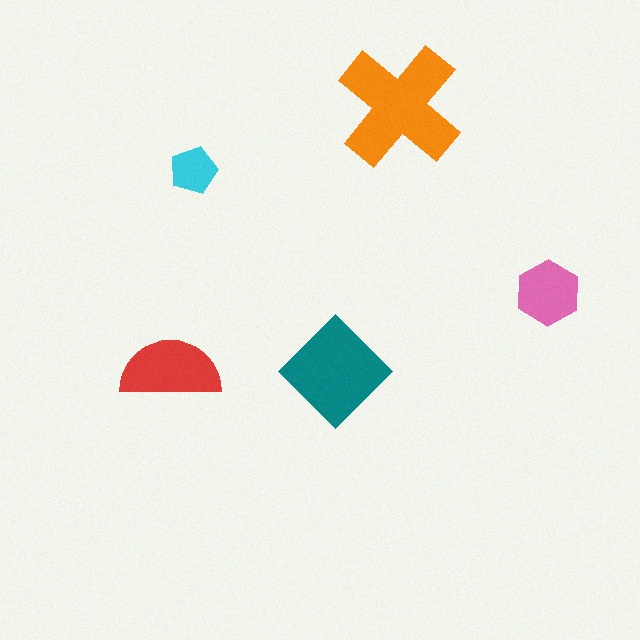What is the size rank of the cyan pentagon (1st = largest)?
5th.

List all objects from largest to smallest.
The orange cross, the teal diamond, the red semicircle, the pink hexagon, the cyan pentagon.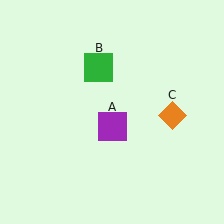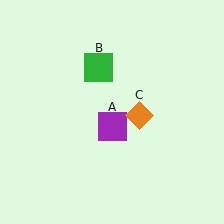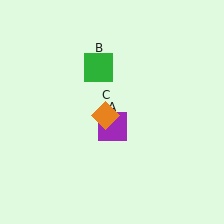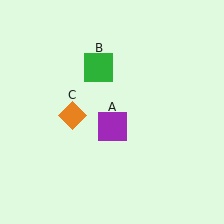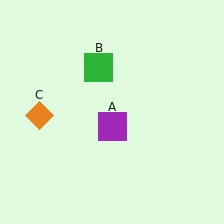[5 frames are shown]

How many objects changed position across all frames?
1 object changed position: orange diamond (object C).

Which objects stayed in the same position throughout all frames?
Purple square (object A) and green square (object B) remained stationary.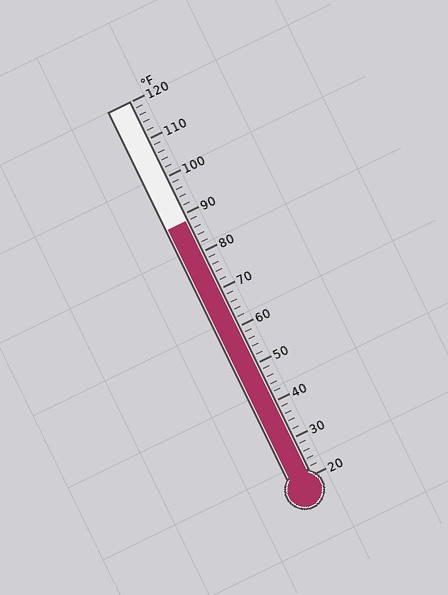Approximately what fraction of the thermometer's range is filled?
The thermometer is filled to approximately 70% of its range.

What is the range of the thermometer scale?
The thermometer scale ranges from 20°F to 120°F.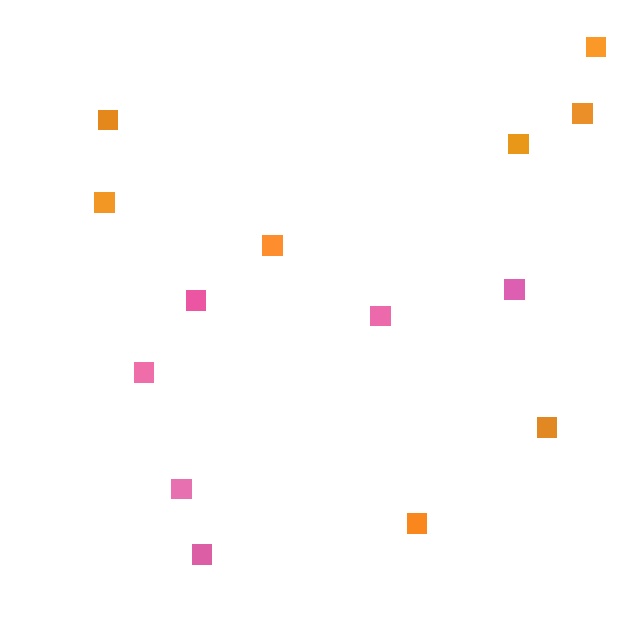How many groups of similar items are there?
There are 2 groups: one group of orange squares (8) and one group of pink squares (6).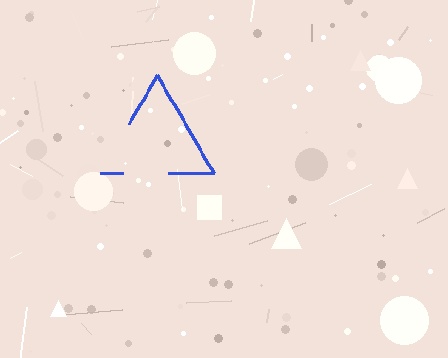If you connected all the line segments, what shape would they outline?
They would outline a triangle.